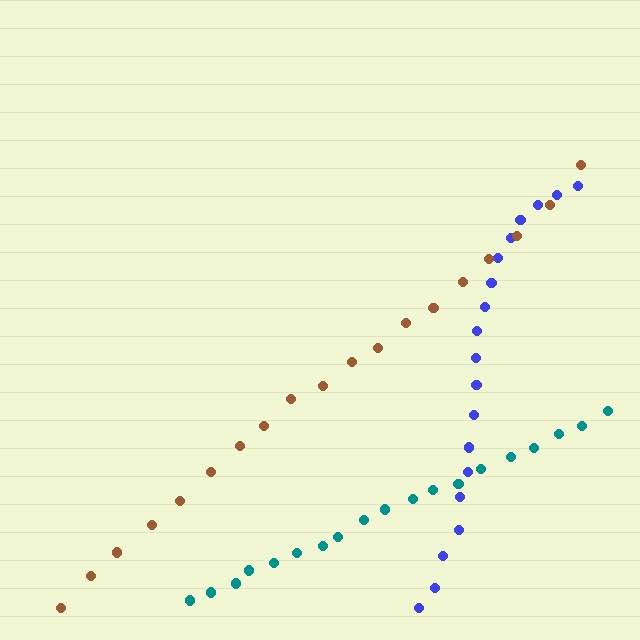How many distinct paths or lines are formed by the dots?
There are 3 distinct paths.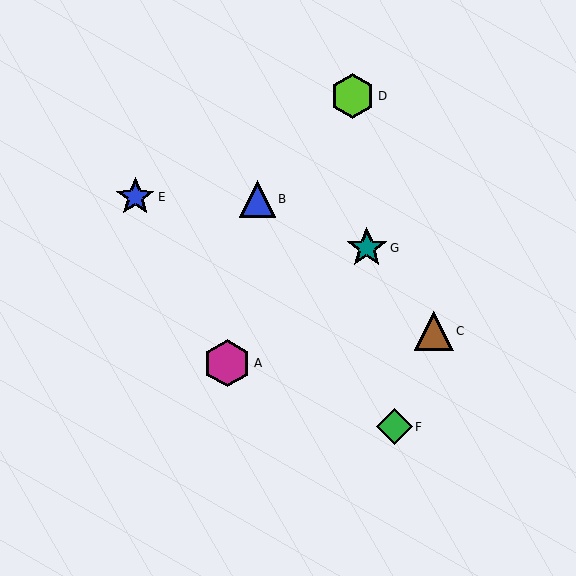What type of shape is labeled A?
Shape A is a magenta hexagon.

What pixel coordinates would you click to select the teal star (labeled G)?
Click at (367, 248) to select the teal star G.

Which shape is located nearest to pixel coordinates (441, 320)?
The brown triangle (labeled C) at (434, 331) is nearest to that location.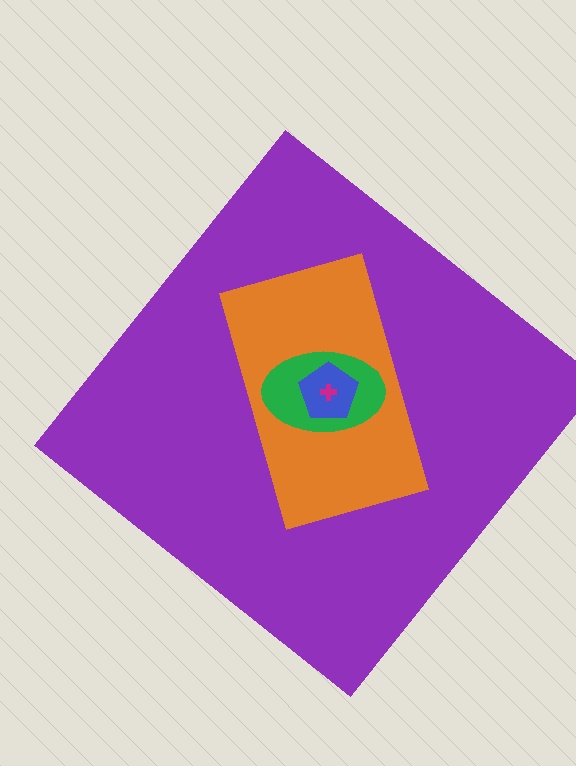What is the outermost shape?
The purple diamond.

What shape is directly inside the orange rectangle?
The green ellipse.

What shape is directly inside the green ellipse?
The blue pentagon.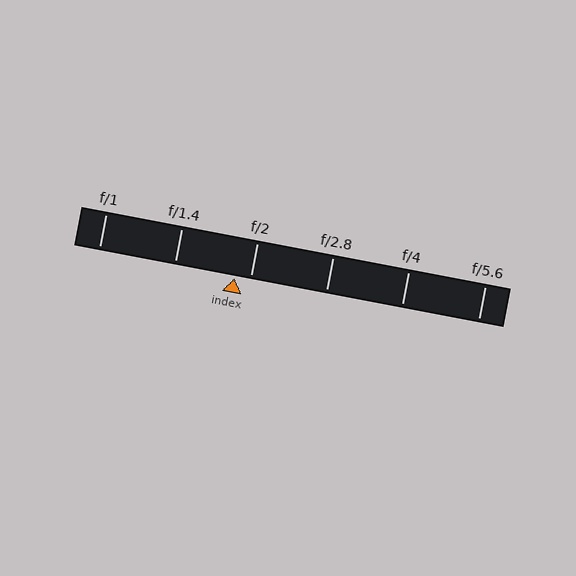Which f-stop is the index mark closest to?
The index mark is closest to f/2.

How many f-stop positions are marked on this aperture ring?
There are 6 f-stop positions marked.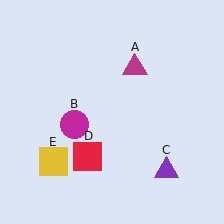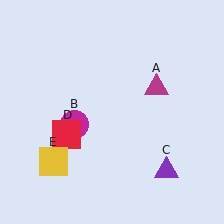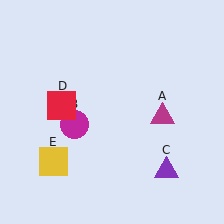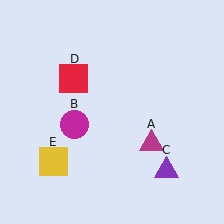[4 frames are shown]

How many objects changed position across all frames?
2 objects changed position: magenta triangle (object A), red square (object D).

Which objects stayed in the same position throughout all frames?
Magenta circle (object B) and purple triangle (object C) and yellow square (object E) remained stationary.